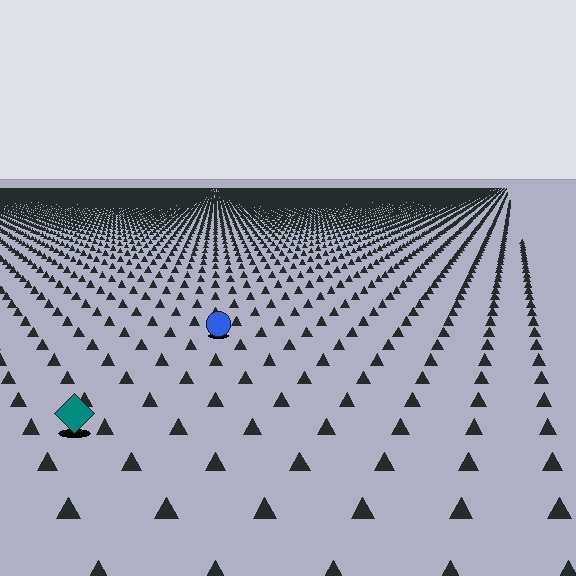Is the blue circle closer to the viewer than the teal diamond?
No. The teal diamond is closer — you can tell from the texture gradient: the ground texture is coarser near it.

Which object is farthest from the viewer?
The blue circle is farthest from the viewer. It appears smaller and the ground texture around it is denser.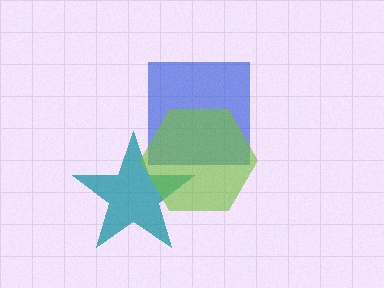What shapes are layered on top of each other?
The layered shapes are: a teal star, a blue square, a lime hexagon.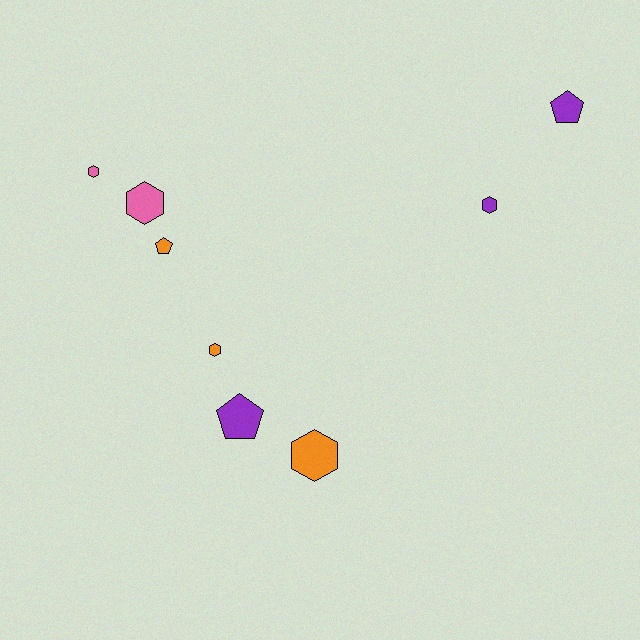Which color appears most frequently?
Orange, with 3 objects.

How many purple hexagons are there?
There is 1 purple hexagon.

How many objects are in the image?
There are 8 objects.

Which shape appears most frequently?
Hexagon, with 5 objects.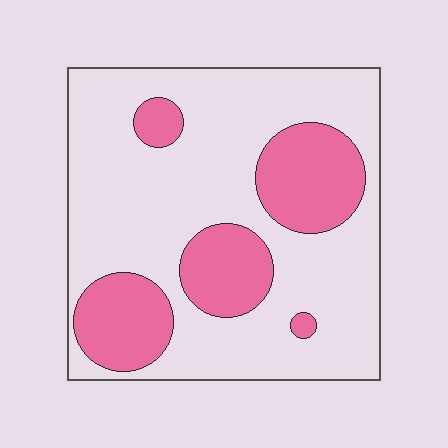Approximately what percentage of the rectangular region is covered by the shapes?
Approximately 30%.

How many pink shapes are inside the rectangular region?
5.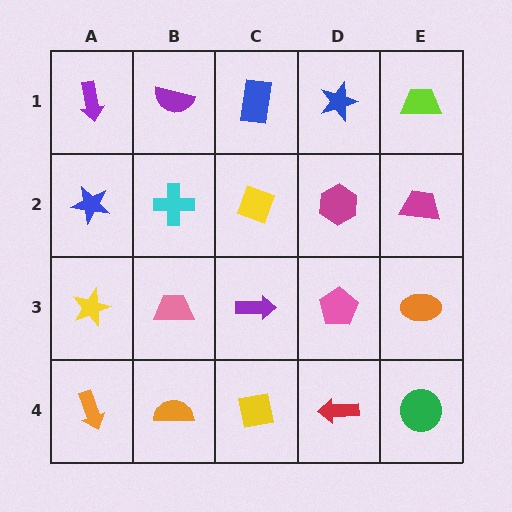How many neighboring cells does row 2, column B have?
4.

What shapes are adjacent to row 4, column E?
An orange ellipse (row 3, column E), a red arrow (row 4, column D).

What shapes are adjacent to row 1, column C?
A yellow diamond (row 2, column C), a purple semicircle (row 1, column B), a blue star (row 1, column D).